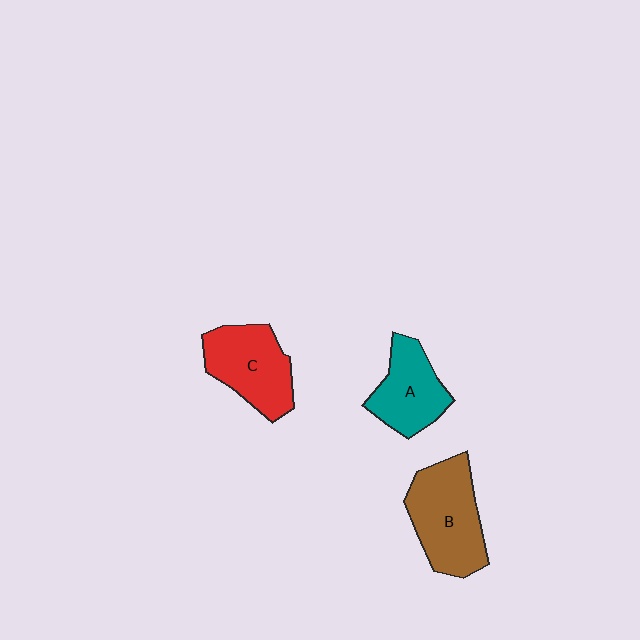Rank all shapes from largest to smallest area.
From largest to smallest: B (brown), C (red), A (teal).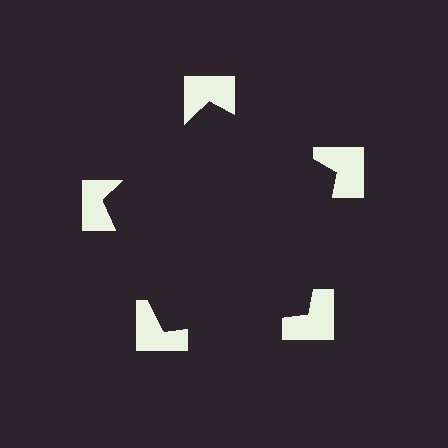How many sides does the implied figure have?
5 sides.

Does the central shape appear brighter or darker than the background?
It typically appears slightly darker than the background, even though no actual brightness change is drawn.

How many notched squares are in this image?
There are 5 — one at each vertex of the illusory pentagon.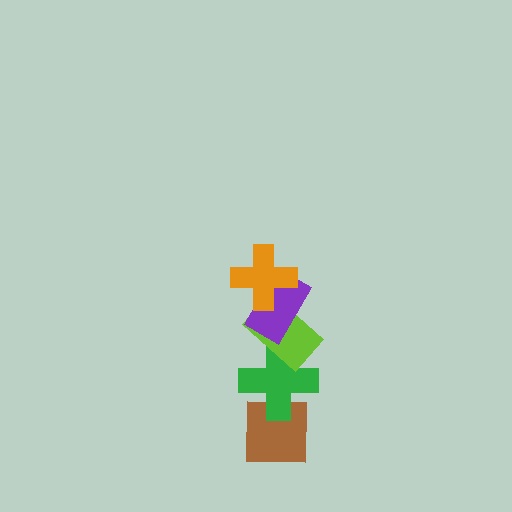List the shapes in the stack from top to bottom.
From top to bottom: the orange cross, the purple rectangle, the lime rectangle, the green cross, the brown square.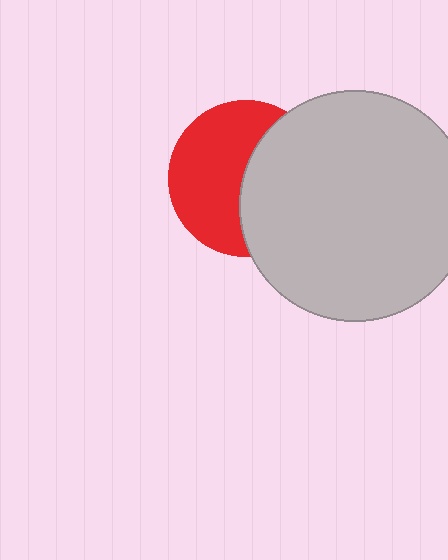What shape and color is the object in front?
The object in front is a light gray circle.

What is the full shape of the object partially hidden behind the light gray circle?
The partially hidden object is a red circle.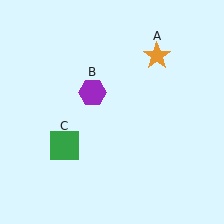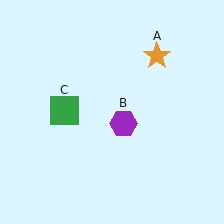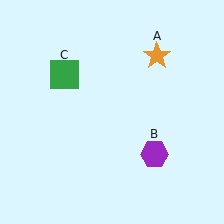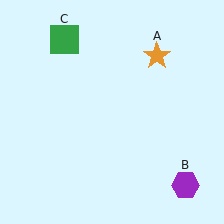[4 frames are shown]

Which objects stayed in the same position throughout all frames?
Orange star (object A) remained stationary.